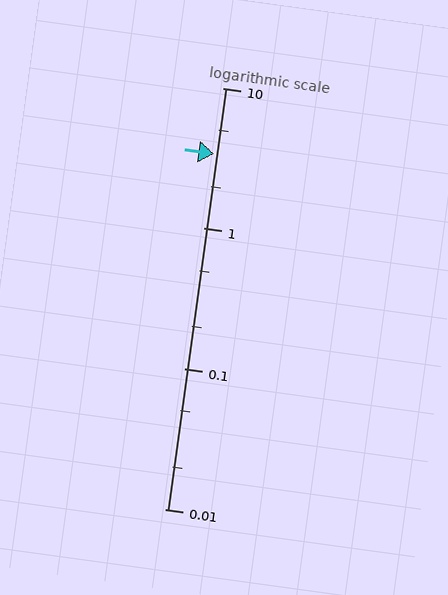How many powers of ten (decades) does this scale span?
The scale spans 3 decades, from 0.01 to 10.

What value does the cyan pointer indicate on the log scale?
The pointer indicates approximately 3.4.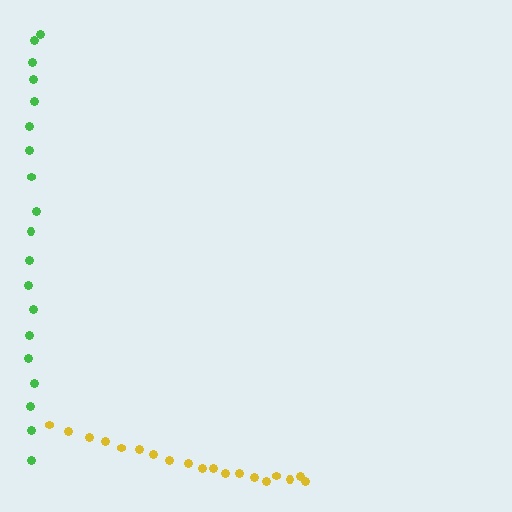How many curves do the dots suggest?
There are 2 distinct paths.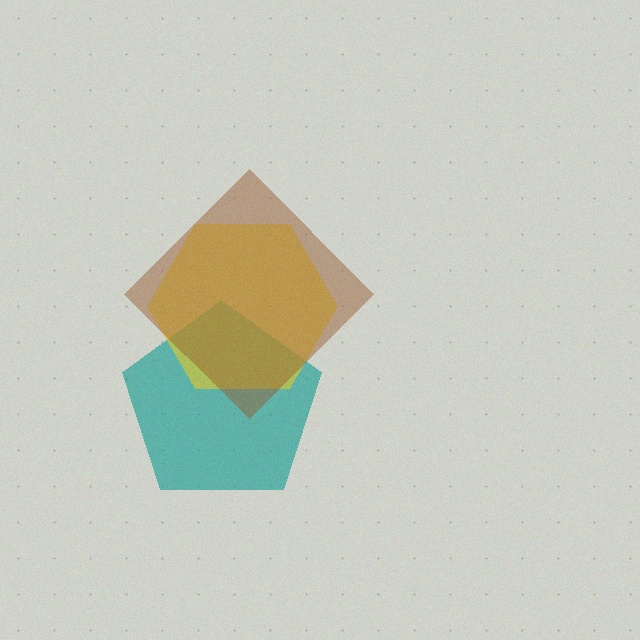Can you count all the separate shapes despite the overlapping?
Yes, there are 3 separate shapes.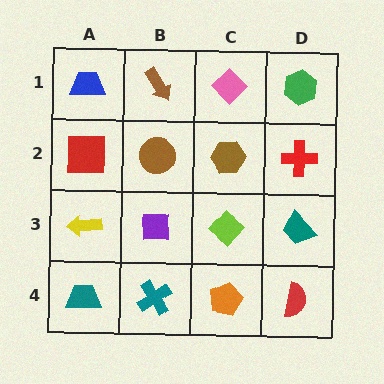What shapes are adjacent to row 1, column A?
A red square (row 2, column A), a brown arrow (row 1, column B).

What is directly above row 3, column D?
A red cross.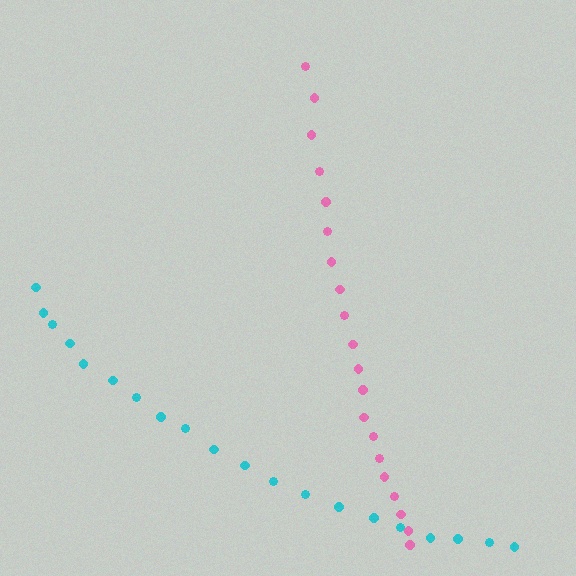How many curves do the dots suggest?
There are 2 distinct paths.